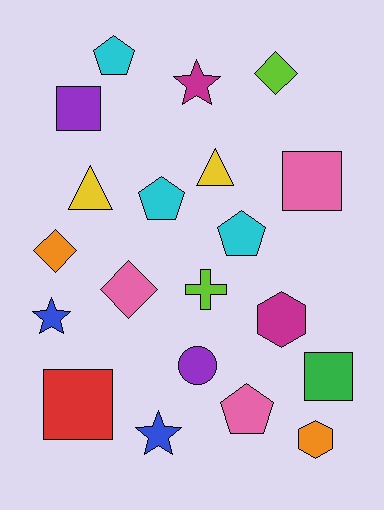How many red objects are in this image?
There is 1 red object.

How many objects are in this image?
There are 20 objects.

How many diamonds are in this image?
There are 3 diamonds.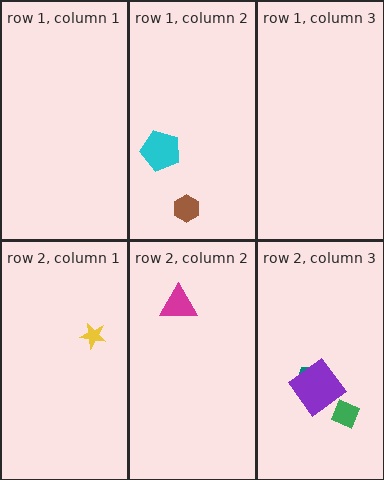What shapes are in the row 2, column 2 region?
The magenta triangle.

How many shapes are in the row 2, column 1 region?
1.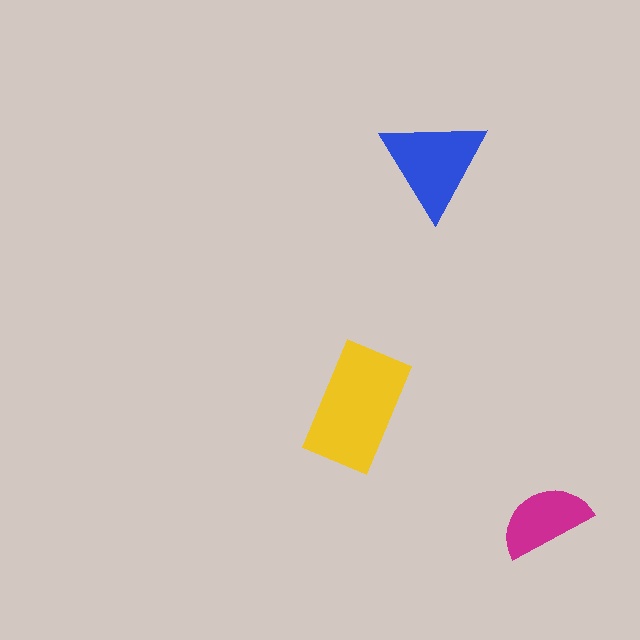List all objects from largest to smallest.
The yellow rectangle, the blue triangle, the magenta semicircle.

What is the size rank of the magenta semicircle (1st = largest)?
3rd.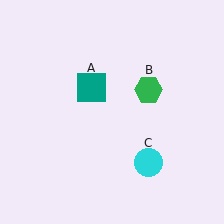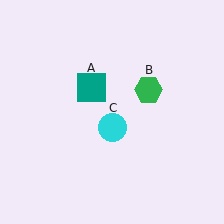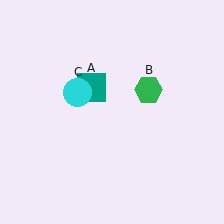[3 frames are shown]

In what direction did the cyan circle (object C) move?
The cyan circle (object C) moved up and to the left.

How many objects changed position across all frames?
1 object changed position: cyan circle (object C).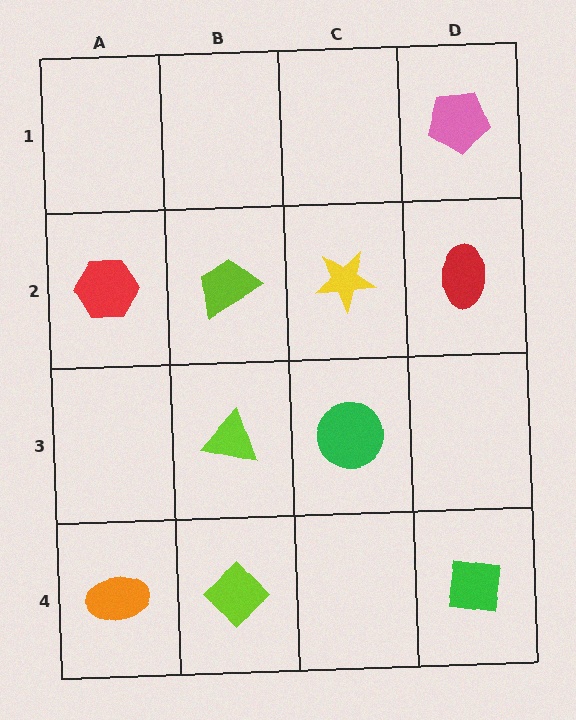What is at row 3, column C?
A green circle.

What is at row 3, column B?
A lime triangle.